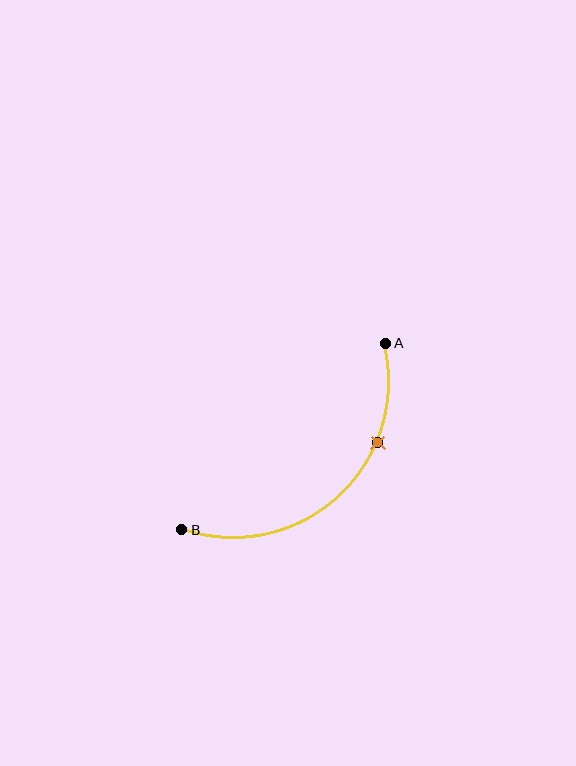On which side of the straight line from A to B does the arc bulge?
The arc bulges below and to the right of the straight line connecting A and B.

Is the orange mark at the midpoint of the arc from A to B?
No. The orange mark lies on the arc but is closer to endpoint A. The arc midpoint would be at the point on the curve equidistant along the arc from both A and B.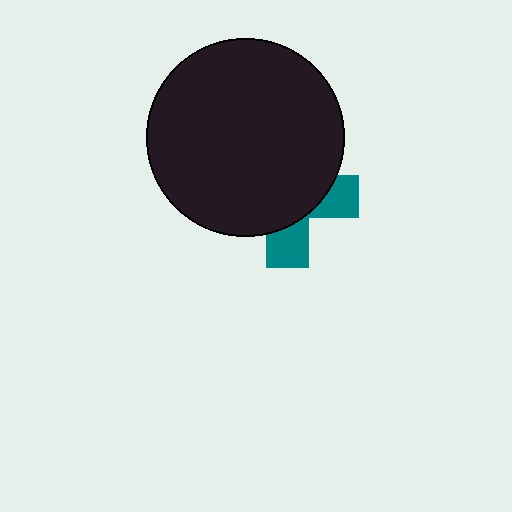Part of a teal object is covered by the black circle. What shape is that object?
It is a cross.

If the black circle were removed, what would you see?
You would see the complete teal cross.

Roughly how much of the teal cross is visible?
A small part of it is visible (roughly 32%).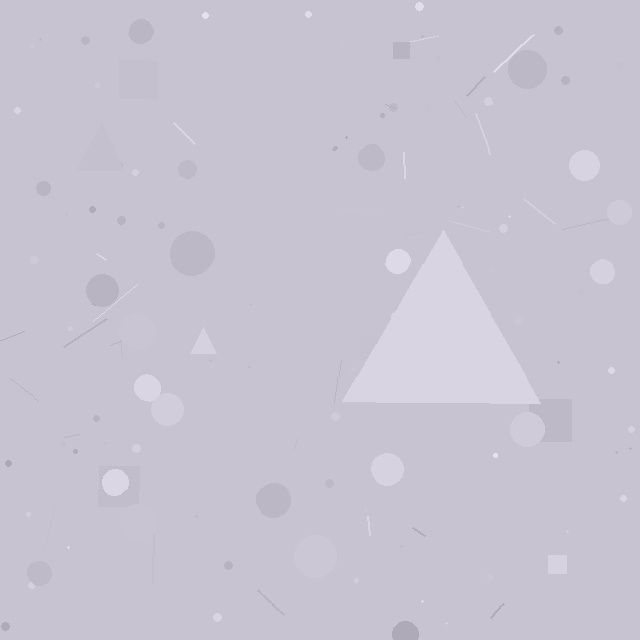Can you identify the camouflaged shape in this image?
The camouflaged shape is a triangle.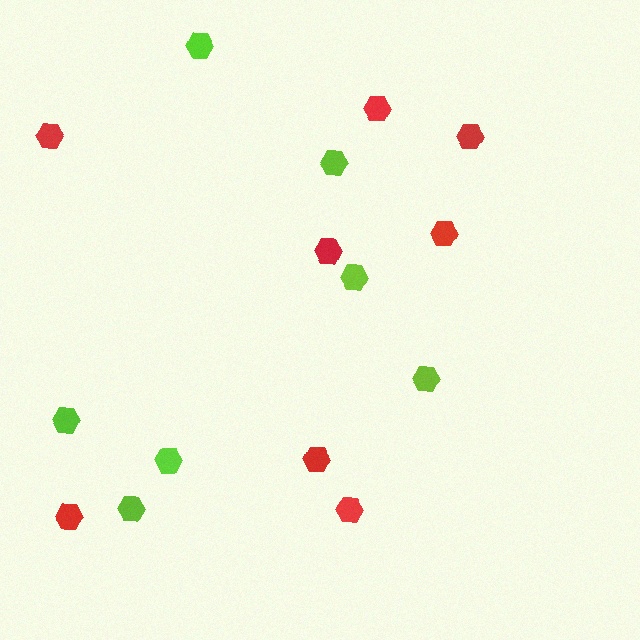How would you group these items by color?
There are 2 groups: one group of red hexagons (8) and one group of lime hexagons (7).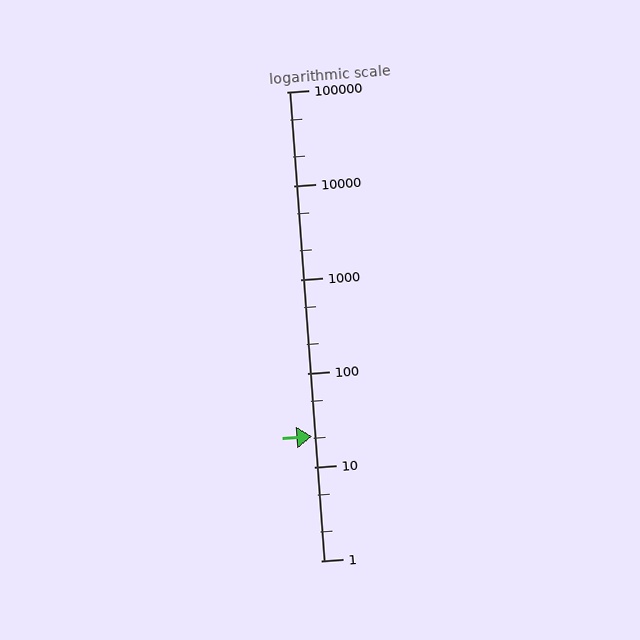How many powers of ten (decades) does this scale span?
The scale spans 5 decades, from 1 to 100000.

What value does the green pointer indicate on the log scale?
The pointer indicates approximately 21.